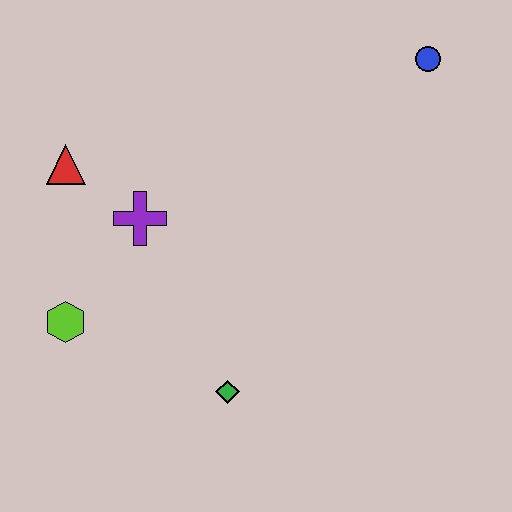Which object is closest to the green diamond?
The lime hexagon is closest to the green diamond.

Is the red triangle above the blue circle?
No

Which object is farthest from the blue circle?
The lime hexagon is farthest from the blue circle.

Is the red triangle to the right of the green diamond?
No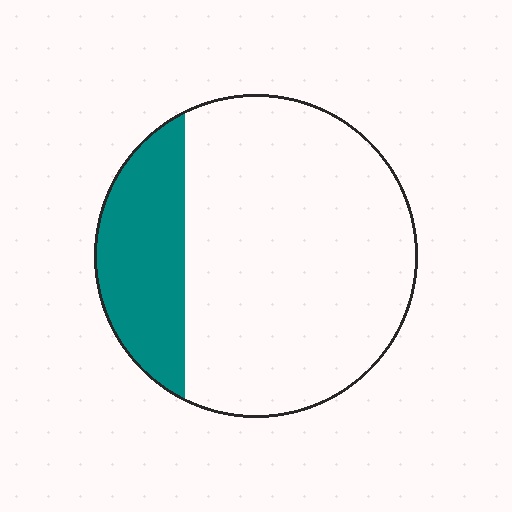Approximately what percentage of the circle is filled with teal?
Approximately 25%.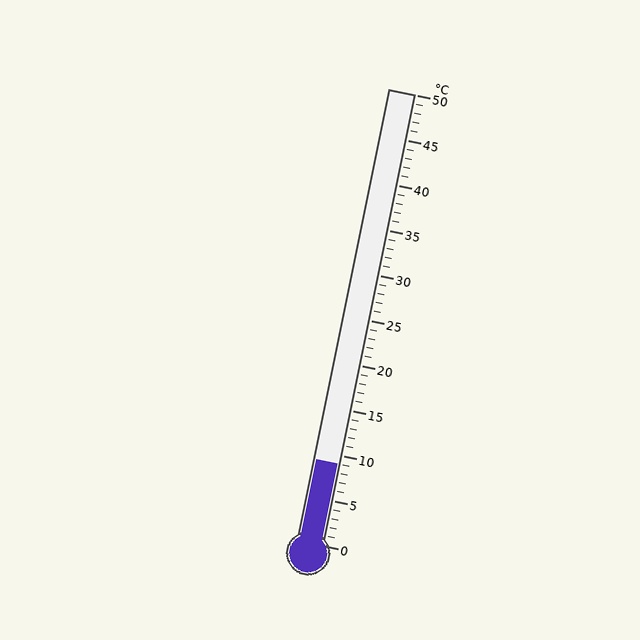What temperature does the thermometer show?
The thermometer shows approximately 9°C.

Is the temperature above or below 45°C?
The temperature is below 45°C.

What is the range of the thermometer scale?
The thermometer scale ranges from 0°C to 50°C.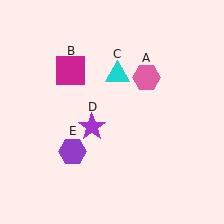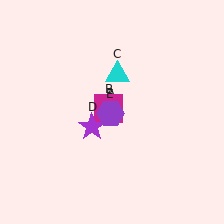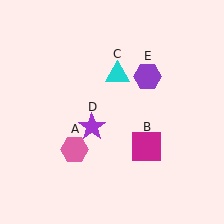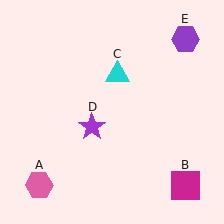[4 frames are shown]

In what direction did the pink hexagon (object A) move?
The pink hexagon (object A) moved down and to the left.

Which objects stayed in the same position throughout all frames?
Cyan triangle (object C) and purple star (object D) remained stationary.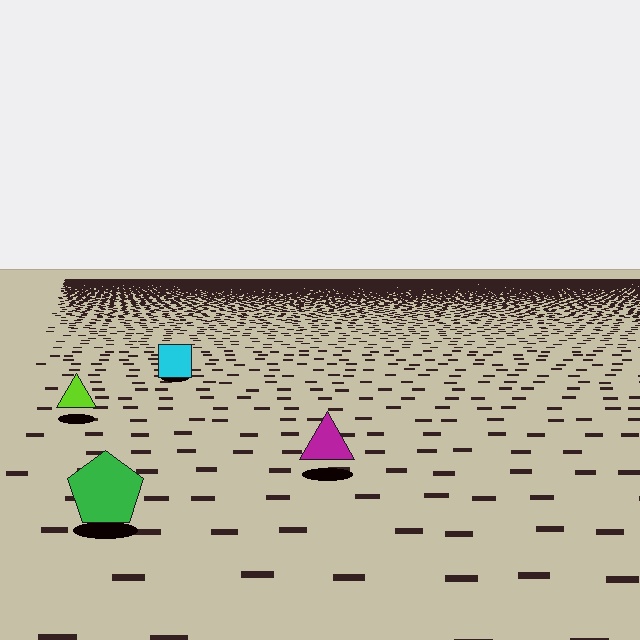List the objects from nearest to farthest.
From nearest to farthest: the green pentagon, the magenta triangle, the lime triangle, the cyan square.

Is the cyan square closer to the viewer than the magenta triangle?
No. The magenta triangle is closer — you can tell from the texture gradient: the ground texture is coarser near it.